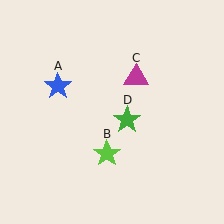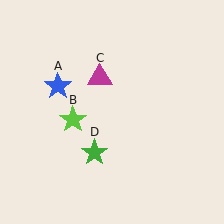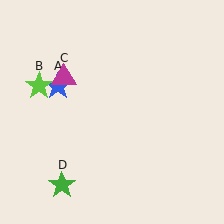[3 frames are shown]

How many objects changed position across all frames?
3 objects changed position: lime star (object B), magenta triangle (object C), green star (object D).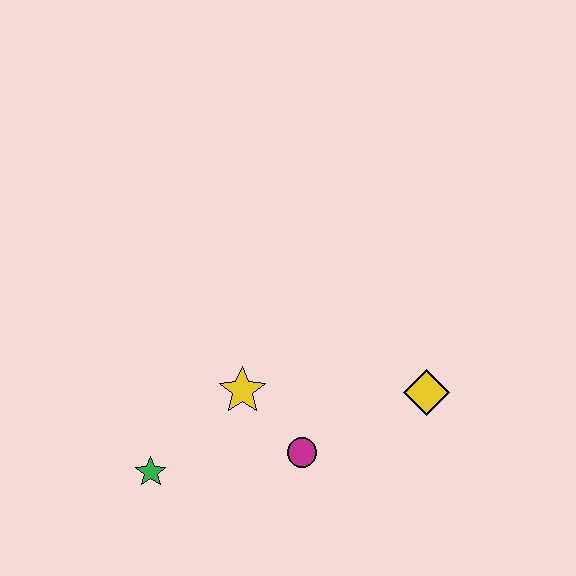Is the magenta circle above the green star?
Yes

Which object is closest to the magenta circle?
The yellow star is closest to the magenta circle.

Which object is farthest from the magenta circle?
The green star is farthest from the magenta circle.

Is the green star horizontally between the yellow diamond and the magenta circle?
No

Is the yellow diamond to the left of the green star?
No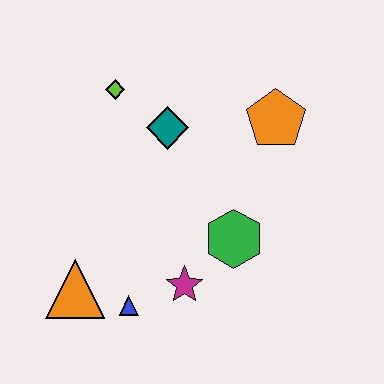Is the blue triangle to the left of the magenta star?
Yes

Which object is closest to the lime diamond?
The teal diamond is closest to the lime diamond.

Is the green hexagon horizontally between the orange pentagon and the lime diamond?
Yes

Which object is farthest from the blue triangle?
The orange pentagon is farthest from the blue triangle.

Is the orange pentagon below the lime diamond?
Yes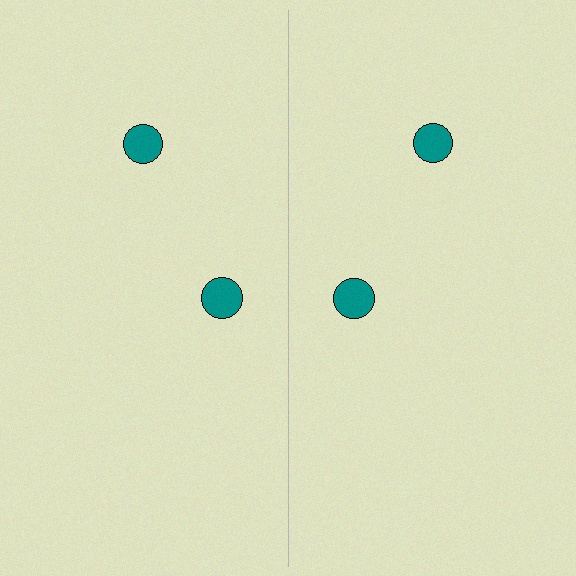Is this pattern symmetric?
Yes, this pattern has bilateral (reflection) symmetry.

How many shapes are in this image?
There are 4 shapes in this image.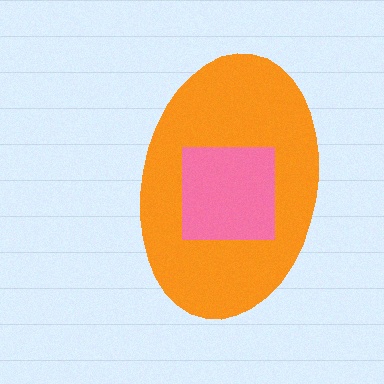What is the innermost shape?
The pink square.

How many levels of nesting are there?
2.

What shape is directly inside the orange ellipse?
The pink square.